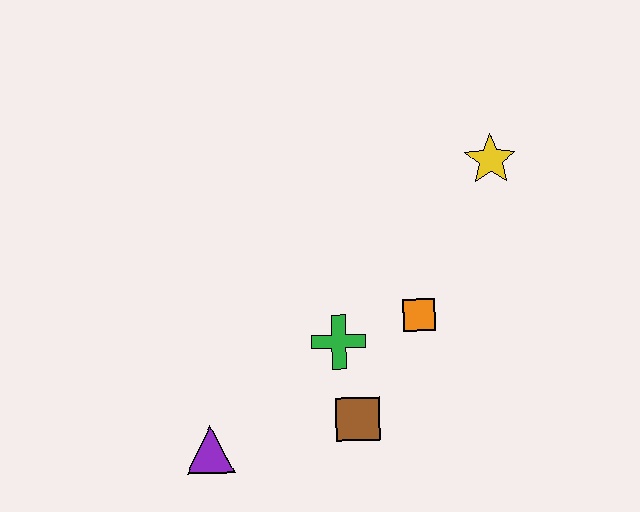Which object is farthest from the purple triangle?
The yellow star is farthest from the purple triangle.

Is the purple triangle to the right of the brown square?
No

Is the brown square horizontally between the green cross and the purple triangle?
No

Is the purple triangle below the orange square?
Yes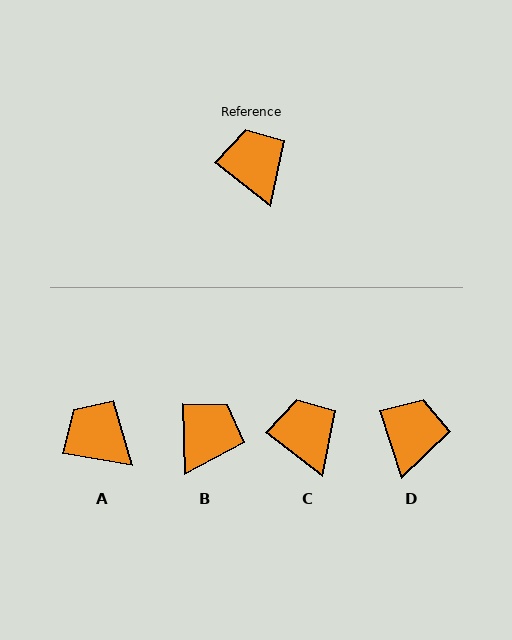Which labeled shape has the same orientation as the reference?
C.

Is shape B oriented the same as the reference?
No, it is off by about 50 degrees.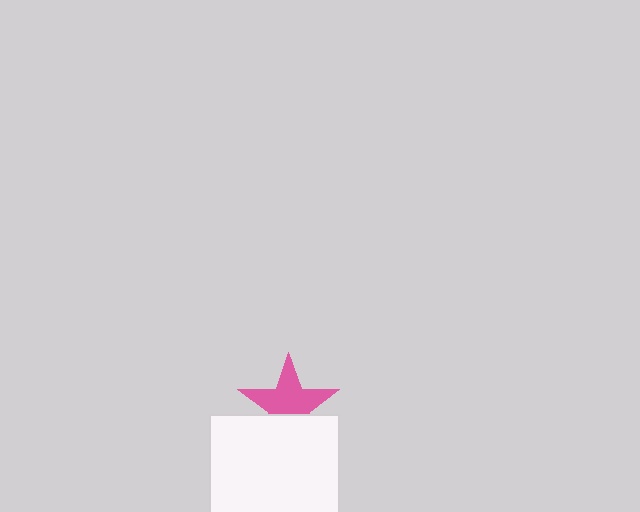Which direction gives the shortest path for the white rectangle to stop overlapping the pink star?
Moving down gives the shortest separation.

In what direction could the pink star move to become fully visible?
The pink star could move up. That would shift it out from behind the white rectangle entirely.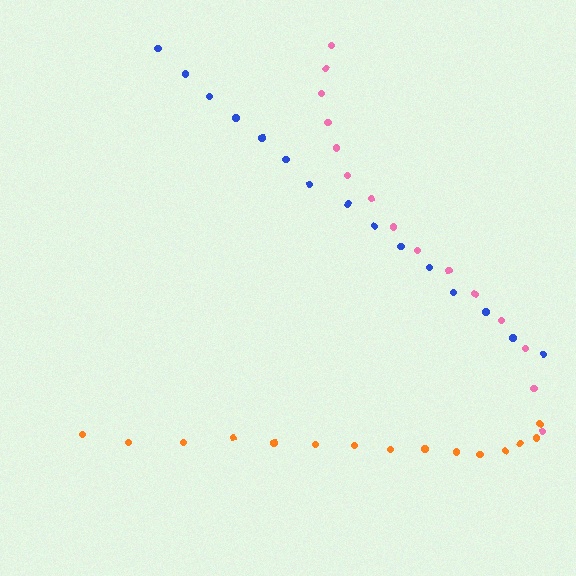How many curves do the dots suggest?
There are 3 distinct paths.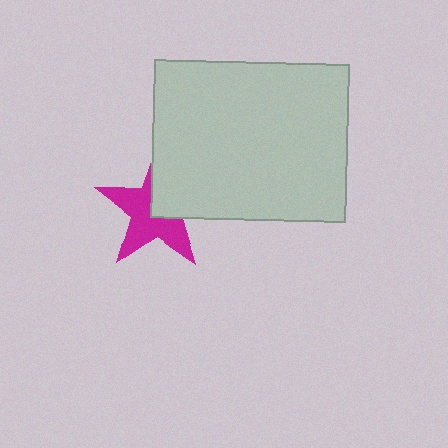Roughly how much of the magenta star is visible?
About half of it is visible (roughly 59%).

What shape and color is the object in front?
The object in front is a light gray rectangle.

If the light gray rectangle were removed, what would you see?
You would see the complete magenta star.